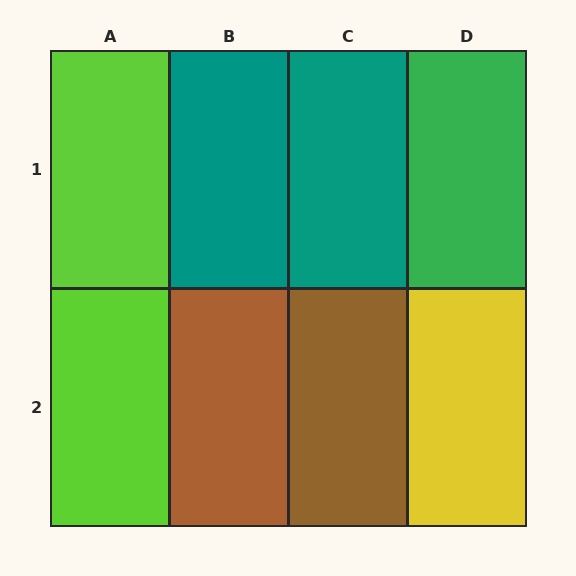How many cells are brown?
2 cells are brown.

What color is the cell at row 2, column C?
Brown.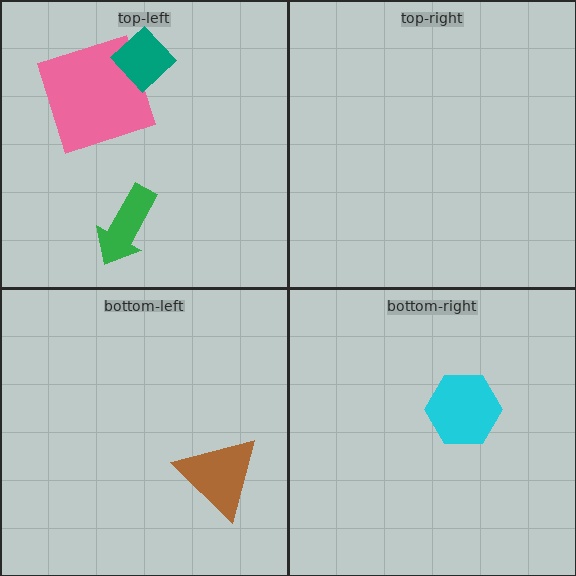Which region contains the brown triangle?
The bottom-left region.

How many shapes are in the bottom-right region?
1.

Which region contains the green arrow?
The top-left region.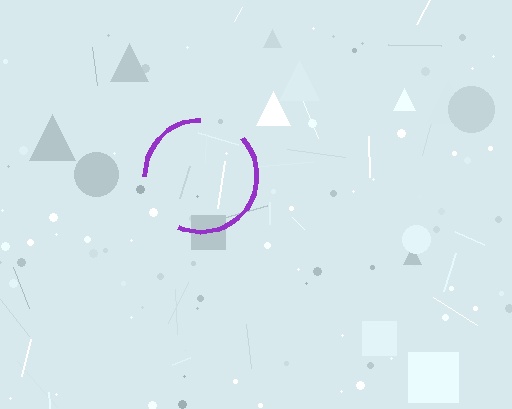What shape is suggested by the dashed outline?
The dashed outline suggests a circle.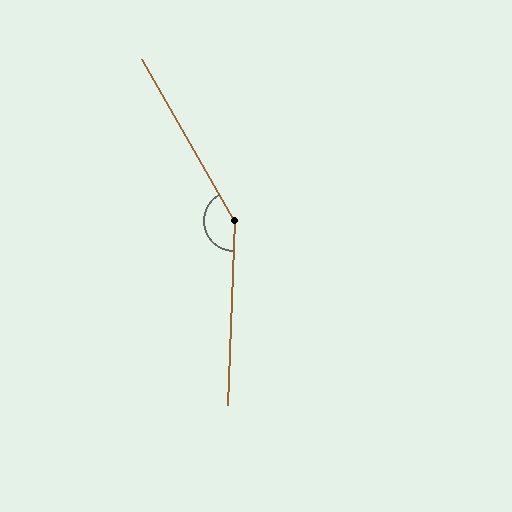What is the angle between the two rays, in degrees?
Approximately 148 degrees.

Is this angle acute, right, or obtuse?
It is obtuse.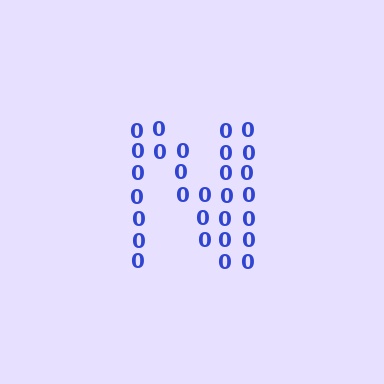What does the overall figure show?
The overall figure shows the letter N.